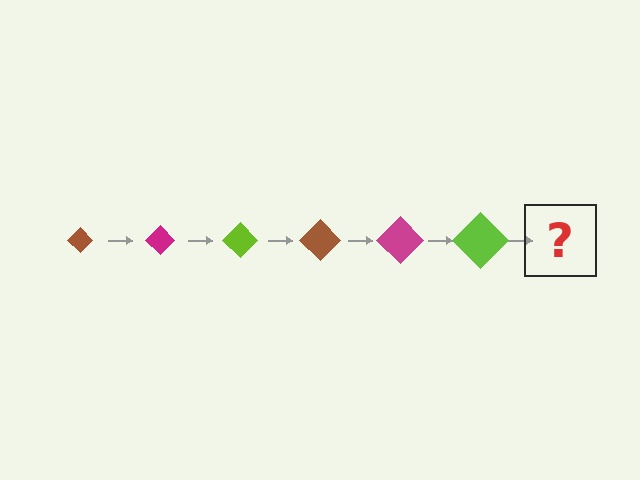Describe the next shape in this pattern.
It should be a brown diamond, larger than the previous one.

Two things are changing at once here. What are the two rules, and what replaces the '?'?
The two rules are that the diamond grows larger each step and the color cycles through brown, magenta, and lime. The '?' should be a brown diamond, larger than the previous one.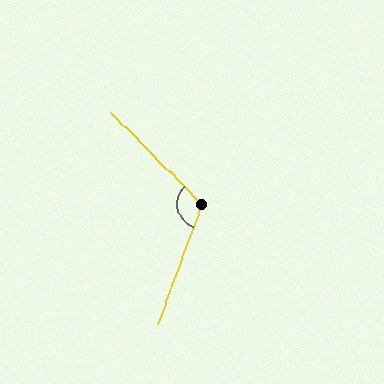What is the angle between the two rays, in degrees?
Approximately 115 degrees.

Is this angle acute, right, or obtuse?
It is obtuse.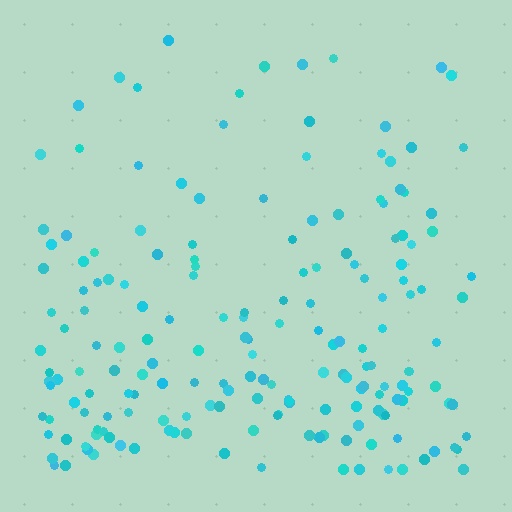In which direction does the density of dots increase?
From top to bottom, with the bottom side densest.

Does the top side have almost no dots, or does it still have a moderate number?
Still a moderate number, just noticeably fewer than the bottom.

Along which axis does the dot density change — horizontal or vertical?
Vertical.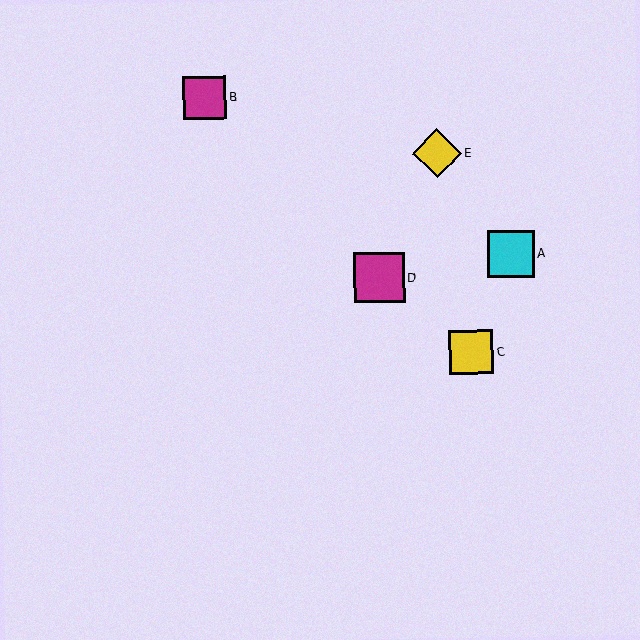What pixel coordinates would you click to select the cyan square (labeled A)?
Click at (511, 254) to select the cyan square A.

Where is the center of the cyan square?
The center of the cyan square is at (511, 254).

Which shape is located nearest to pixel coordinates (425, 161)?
The yellow diamond (labeled E) at (437, 153) is nearest to that location.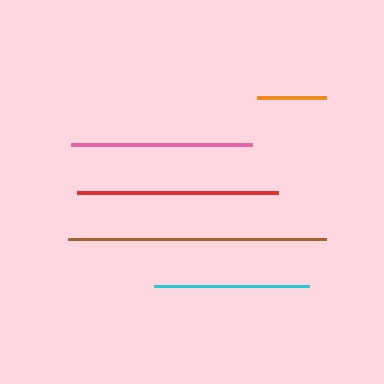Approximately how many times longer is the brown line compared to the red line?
The brown line is approximately 1.3 times the length of the red line.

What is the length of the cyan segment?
The cyan segment is approximately 155 pixels long.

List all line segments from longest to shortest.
From longest to shortest: brown, red, pink, cyan, orange.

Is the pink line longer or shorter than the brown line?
The brown line is longer than the pink line.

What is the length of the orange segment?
The orange segment is approximately 70 pixels long.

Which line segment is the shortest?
The orange line is the shortest at approximately 70 pixels.